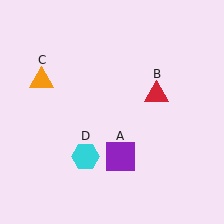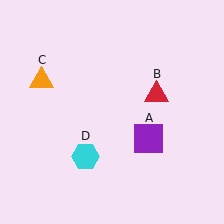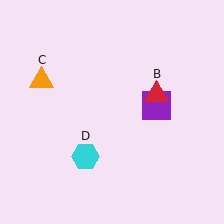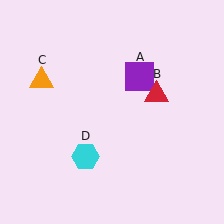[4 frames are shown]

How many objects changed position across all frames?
1 object changed position: purple square (object A).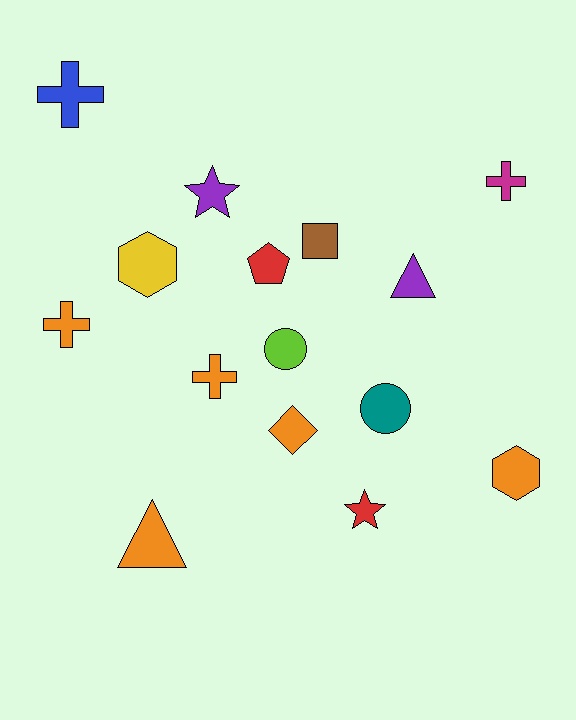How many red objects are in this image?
There are 2 red objects.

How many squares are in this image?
There is 1 square.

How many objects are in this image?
There are 15 objects.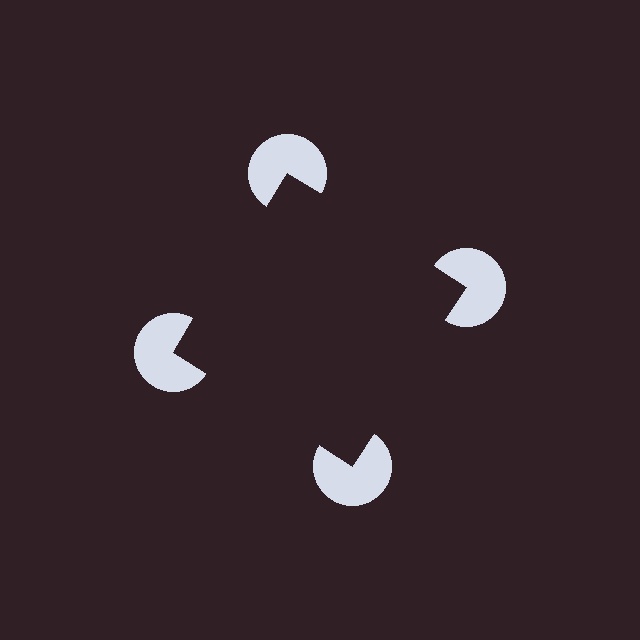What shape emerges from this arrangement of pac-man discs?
An illusory square — its edges are inferred from the aligned wedge cuts in the pac-man discs, not physically drawn.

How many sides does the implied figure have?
4 sides.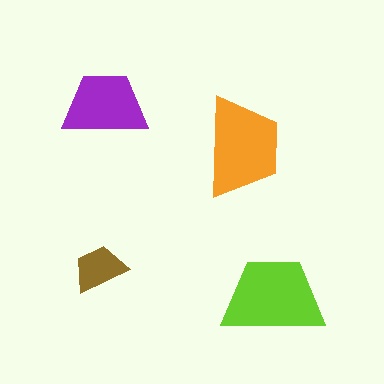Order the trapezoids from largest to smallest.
the lime one, the orange one, the purple one, the brown one.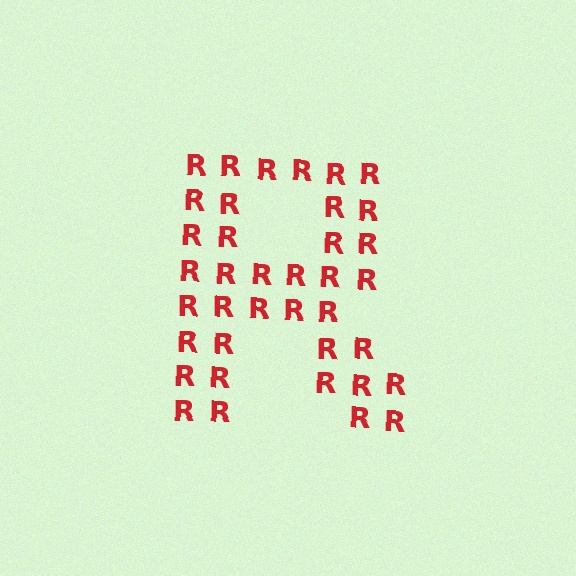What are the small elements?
The small elements are letter R's.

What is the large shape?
The large shape is the letter R.